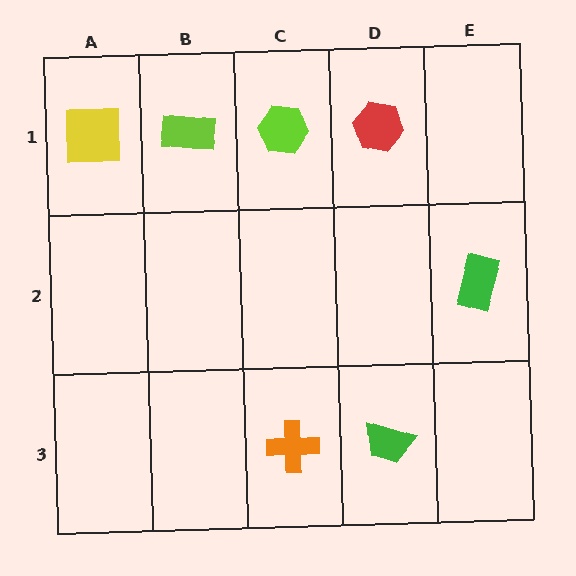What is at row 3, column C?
An orange cross.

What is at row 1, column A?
A yellow square.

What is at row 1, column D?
A red hexagon.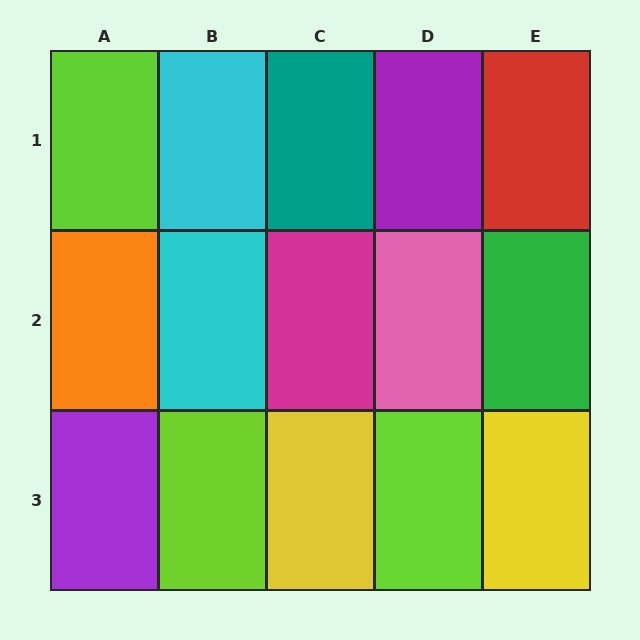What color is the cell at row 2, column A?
Orange.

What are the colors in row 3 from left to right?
Purple, lime, yellow, lime, yellow.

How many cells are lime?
3 cells are lime.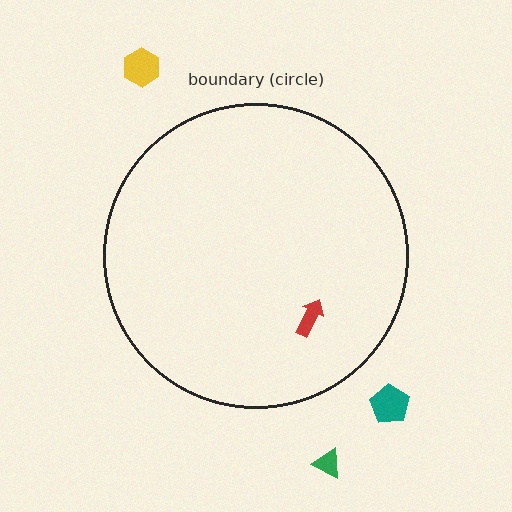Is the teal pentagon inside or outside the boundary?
Outside.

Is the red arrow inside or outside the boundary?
Inside.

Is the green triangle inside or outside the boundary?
Outside.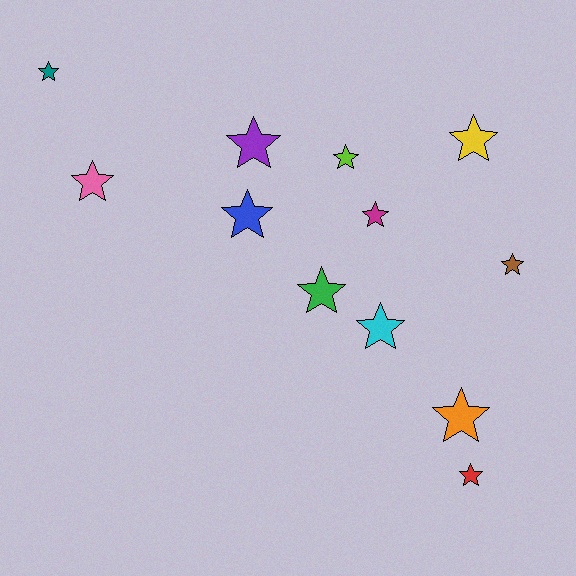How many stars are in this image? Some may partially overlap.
There are 12 stars.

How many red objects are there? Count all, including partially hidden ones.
There is 1 red object.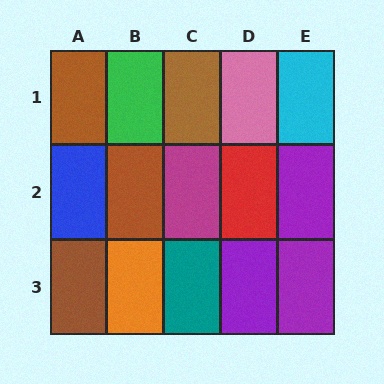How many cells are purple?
3 cells are purple.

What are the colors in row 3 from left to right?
Brown, orange, teal, purple, purple.